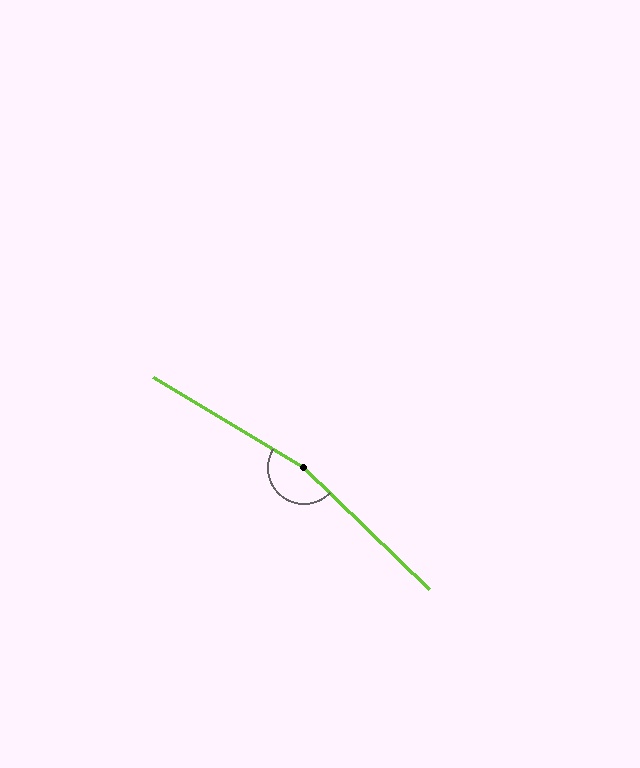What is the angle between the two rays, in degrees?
Approximately 167 degrees.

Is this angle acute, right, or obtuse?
It is obtuse.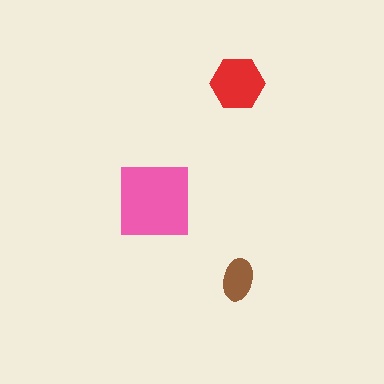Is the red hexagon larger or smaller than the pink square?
Smaller.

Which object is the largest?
The pink square.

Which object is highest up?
The red hexagon is topmost.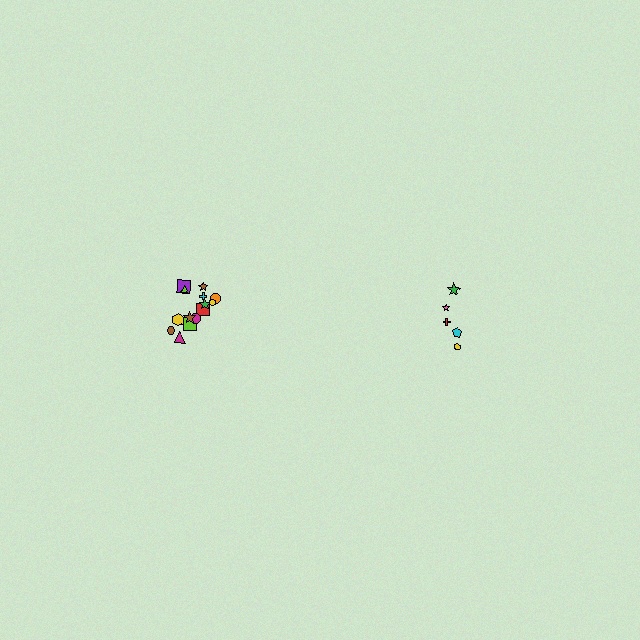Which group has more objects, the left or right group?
The left group.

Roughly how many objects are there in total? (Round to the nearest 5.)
Roughly 20 objects in total.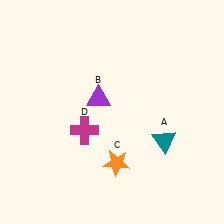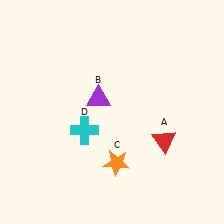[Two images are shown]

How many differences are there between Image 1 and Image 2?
There are 2 differences between the two images.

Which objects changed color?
A changed from teal to red. D changed from magenta to cyan.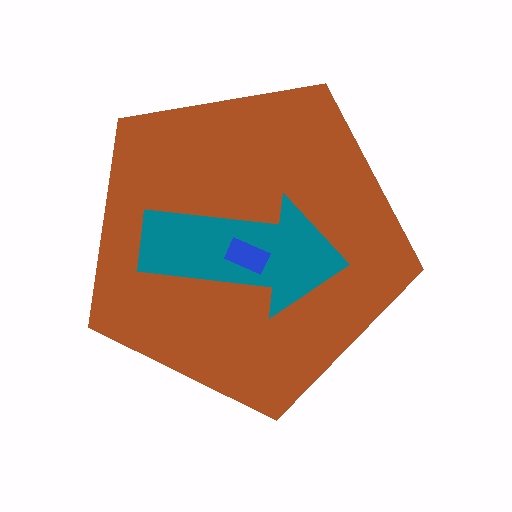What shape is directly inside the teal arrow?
The blue rectangle.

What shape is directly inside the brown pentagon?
The teal arrow.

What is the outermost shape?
The brown pentagon.